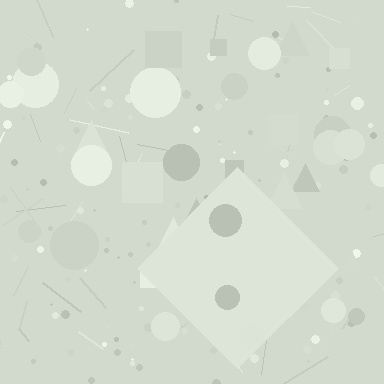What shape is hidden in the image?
A diamond is hidden in the image.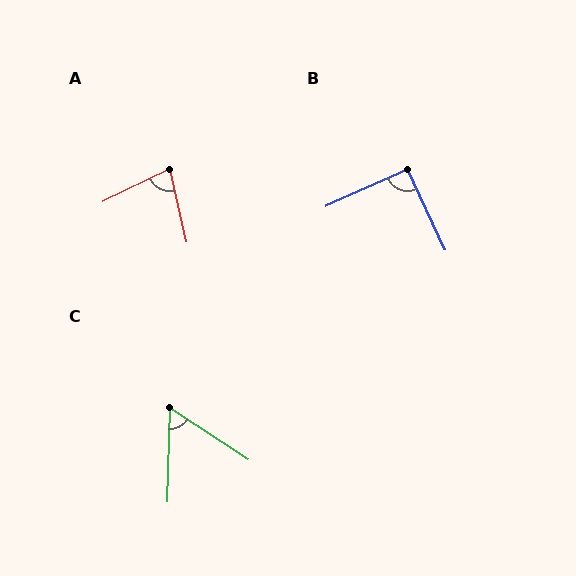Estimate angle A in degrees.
Approximately 77 degrees.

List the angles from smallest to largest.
C (58°), A (77°), B (91°).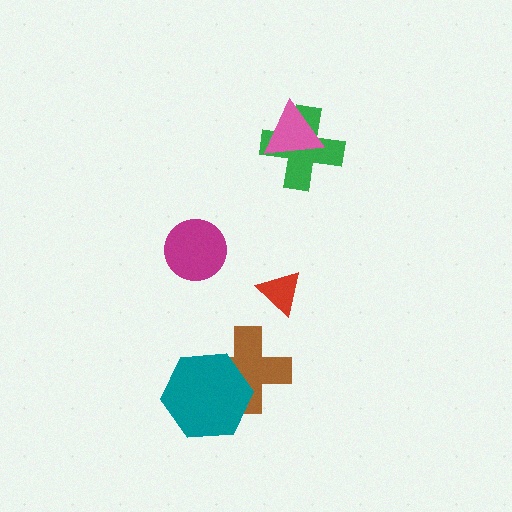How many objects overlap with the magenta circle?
0 objects overlap with the magenta circle.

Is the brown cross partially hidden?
Yes, it is partially covered by another shape.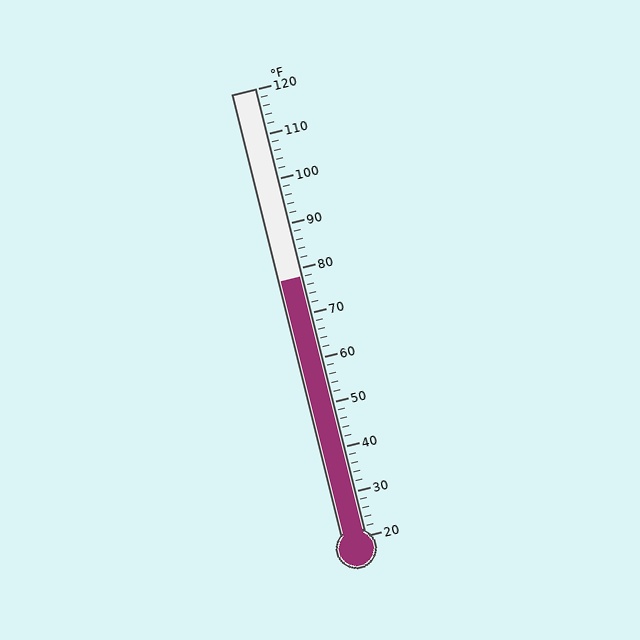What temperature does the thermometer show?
The thermometer shows approximately 78°F.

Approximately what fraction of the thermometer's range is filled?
The thermometer is filled to approximately 60% of its range.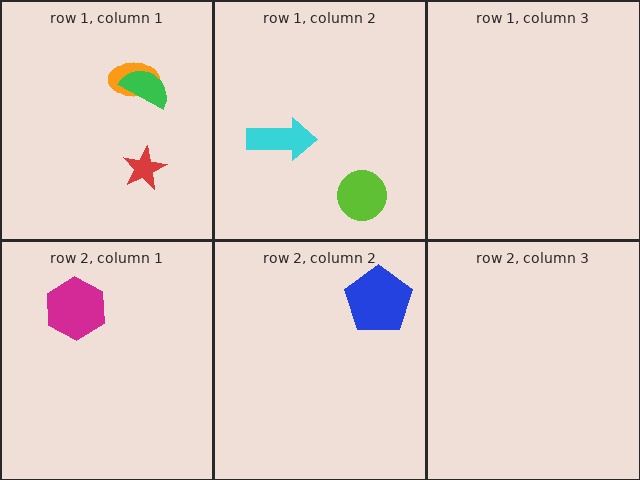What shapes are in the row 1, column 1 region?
The orange ellipse, the green semicircle, the red star.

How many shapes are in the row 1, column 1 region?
3.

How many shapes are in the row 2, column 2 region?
1.